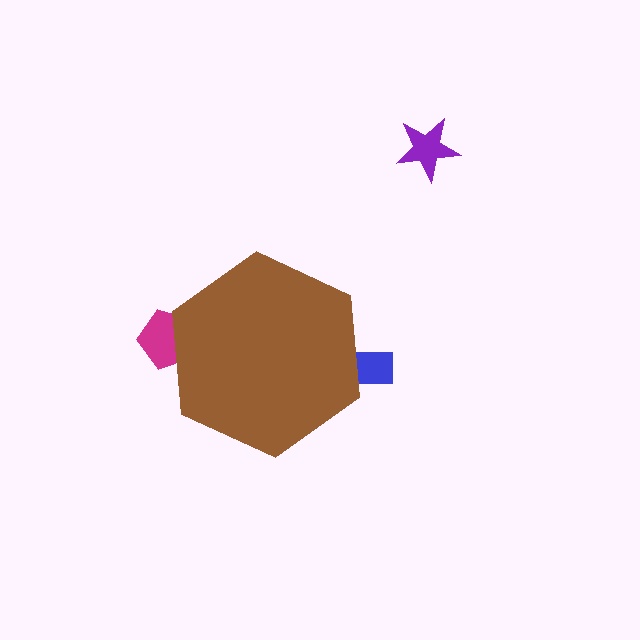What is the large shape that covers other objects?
A brown hexagon.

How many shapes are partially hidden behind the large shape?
2 shapes are partially hidden.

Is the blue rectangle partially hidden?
Yes, the blue rectangle is partially hidden behind the brown hexagon.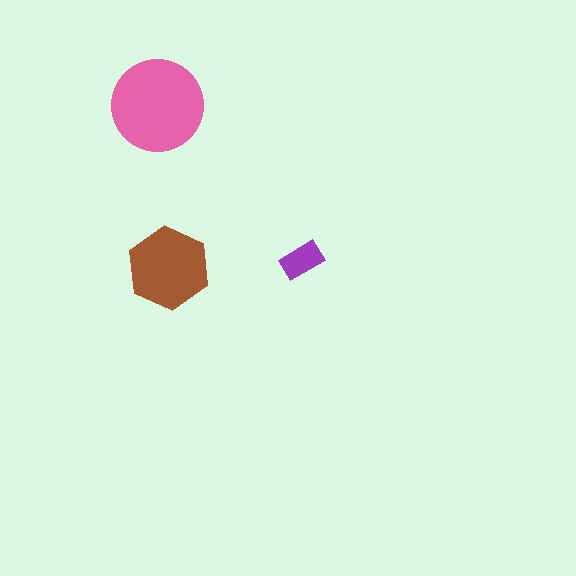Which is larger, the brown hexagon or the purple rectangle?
The brown hexagon.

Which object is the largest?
The pink circle.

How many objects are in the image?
There are 3 objects in the image.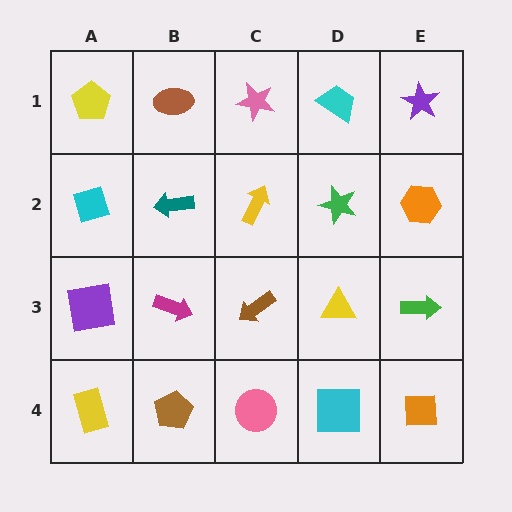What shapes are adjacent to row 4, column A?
A purple square (row 3, column A), a brown pentagon (row 4, column B).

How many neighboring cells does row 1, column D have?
3.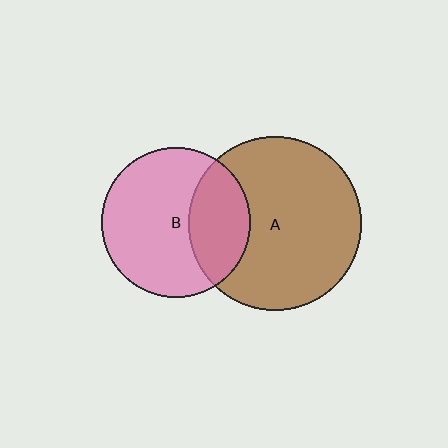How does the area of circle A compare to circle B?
Approximately 1.3 times.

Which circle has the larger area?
Circle A (brown).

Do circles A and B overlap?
Yes.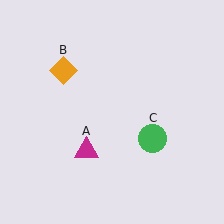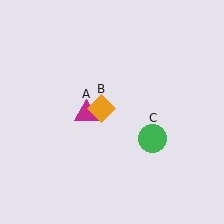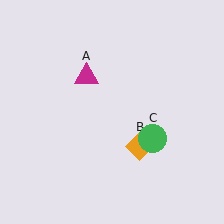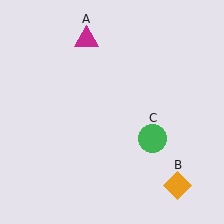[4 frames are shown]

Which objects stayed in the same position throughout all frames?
Green circle (object C) remained stationary.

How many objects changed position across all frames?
2 objects changed position: magenta triangle (object A), orange diamond (object B).